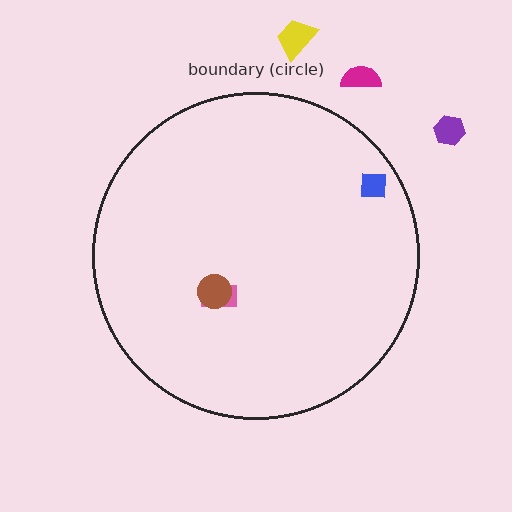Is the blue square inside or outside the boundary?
Inside.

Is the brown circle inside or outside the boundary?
Inside.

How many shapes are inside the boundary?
3 inside, 3 outside.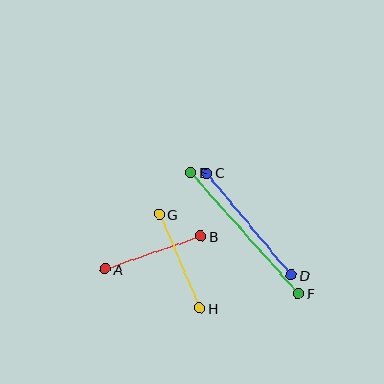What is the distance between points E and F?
The distance is approximately 162 pixels.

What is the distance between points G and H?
The distance is approximately 102 pixels.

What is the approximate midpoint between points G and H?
The midpoint is at approximately (180, 261) pixels.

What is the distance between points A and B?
The distance is approximately 101 pixels.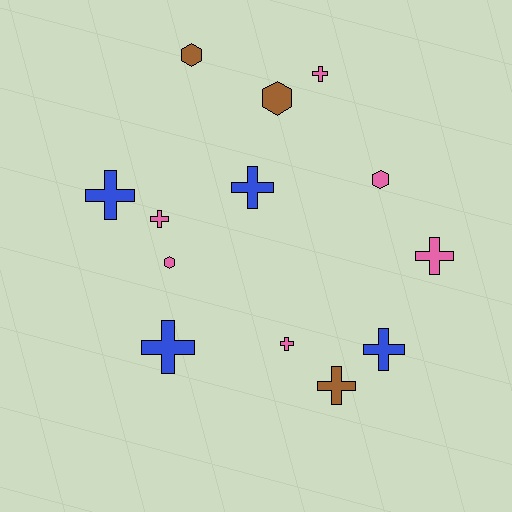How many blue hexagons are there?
There are no blue hexagons.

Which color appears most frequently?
Pink, with 6 objects.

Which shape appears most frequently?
Cross, with 9 objects.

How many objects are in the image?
There are 13 objects.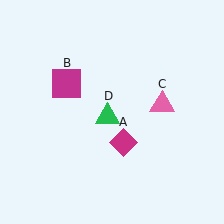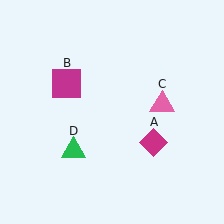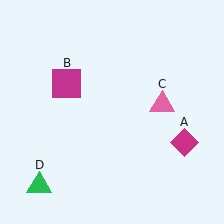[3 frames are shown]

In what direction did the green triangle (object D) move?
The green triangle (object D) moved down and to the left.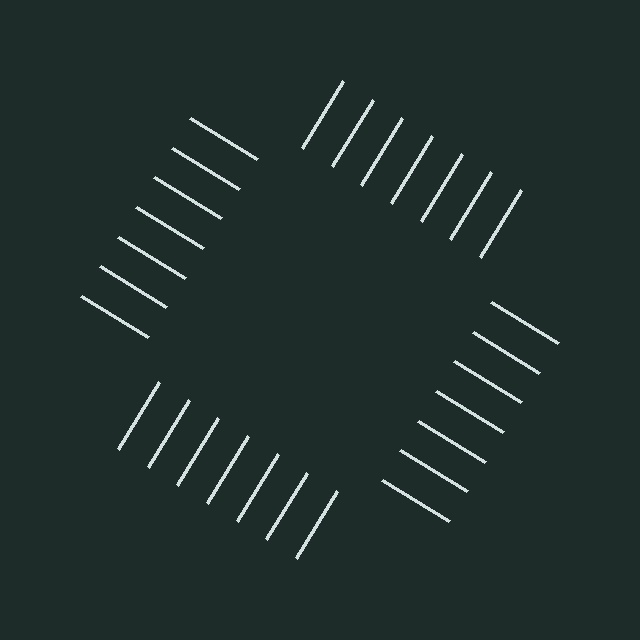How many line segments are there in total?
28 — 7 along each of the 4 edges.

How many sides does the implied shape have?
4 sides — the line-ends trace a square.